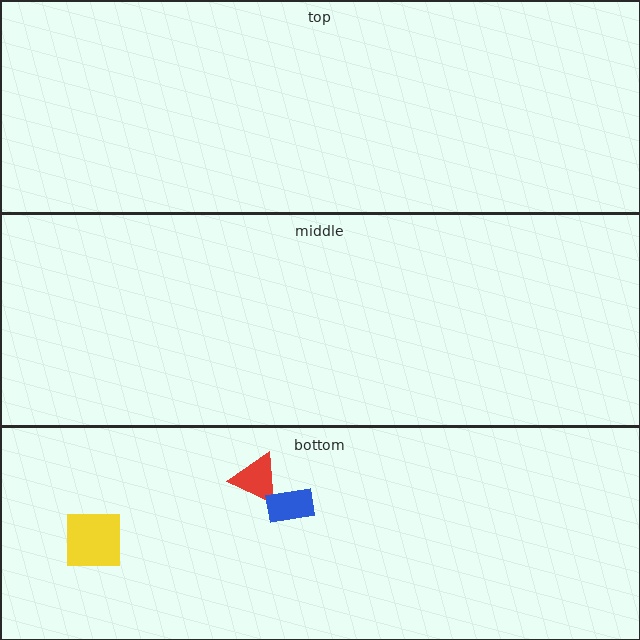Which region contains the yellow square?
The bottom region.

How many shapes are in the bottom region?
3.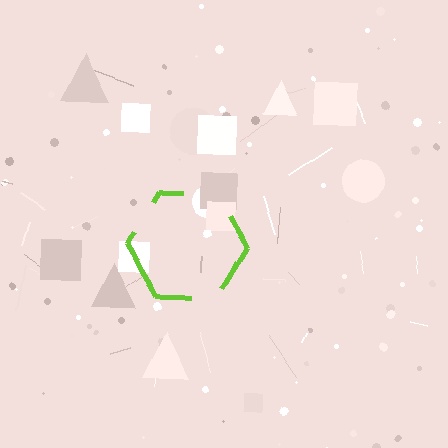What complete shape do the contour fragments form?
The contour fragments form a hexagon.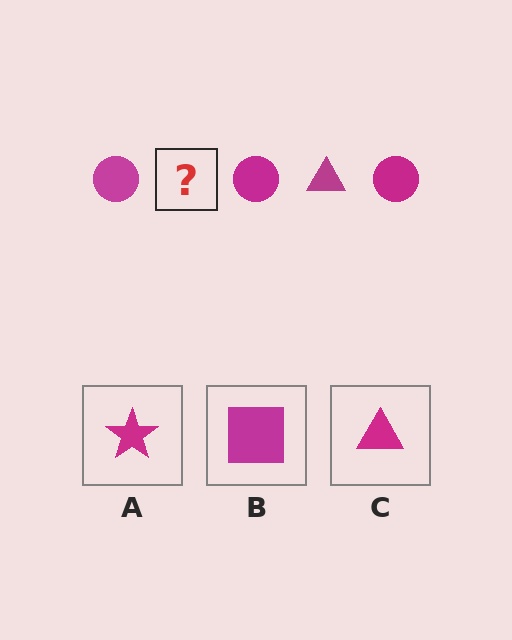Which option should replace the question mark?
Option C.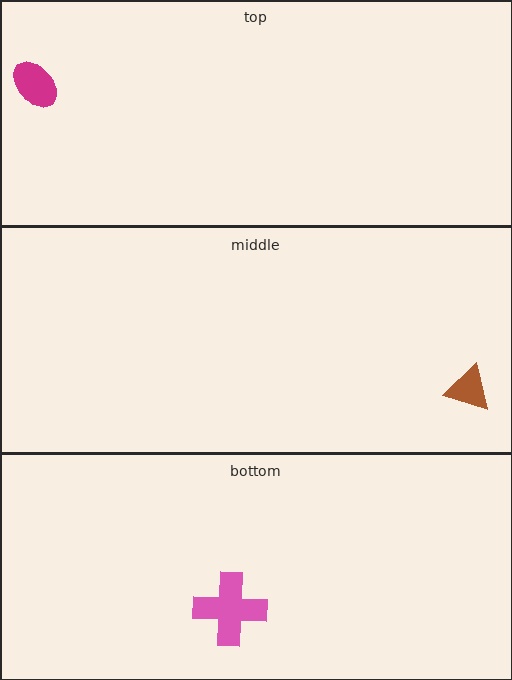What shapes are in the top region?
The magenta ellipse.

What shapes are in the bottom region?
The pink cross.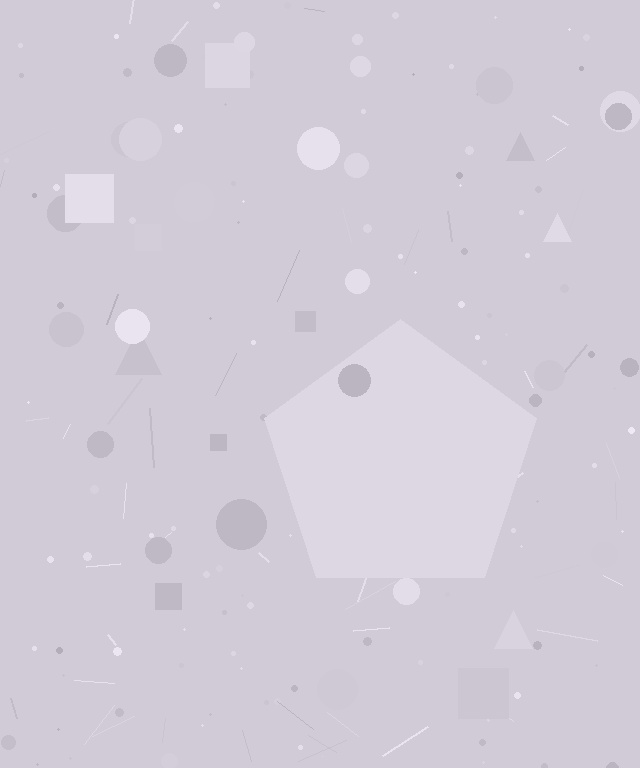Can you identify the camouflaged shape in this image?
The camouflaged shape is a pentagon.